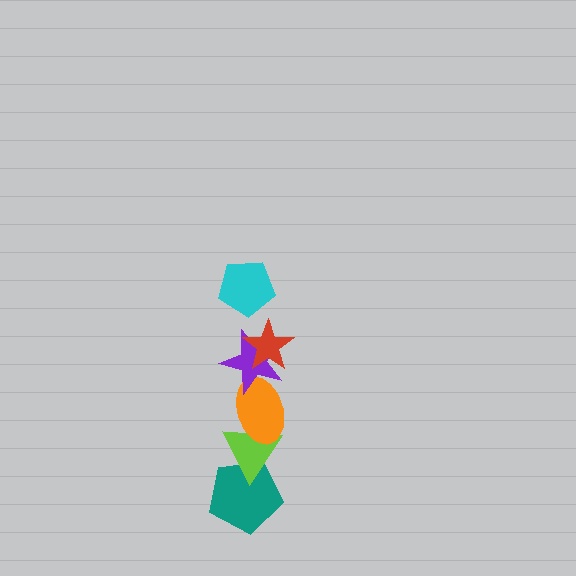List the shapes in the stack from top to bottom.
From top to bottom: the cyan pentagon, the red star, the purple star, the orange ellipse, the lime triangle, the teal pentagon.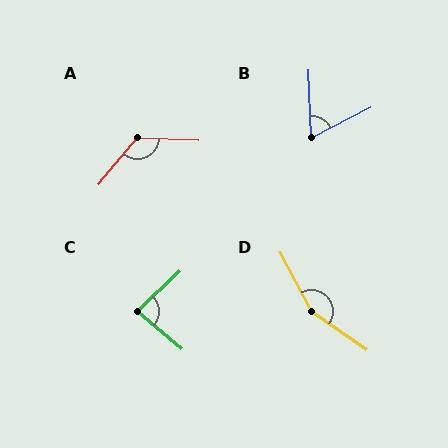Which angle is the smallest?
B, at approximately 65 degrees.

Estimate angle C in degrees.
Approximately 84 degrees.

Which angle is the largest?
D, at approximately 152 degrees.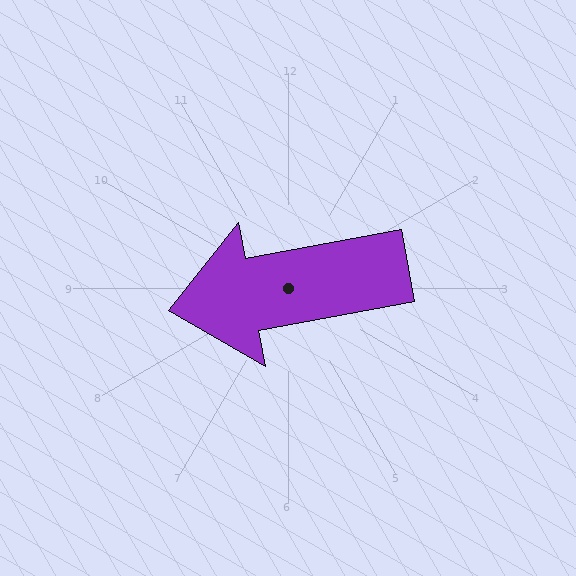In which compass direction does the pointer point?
West.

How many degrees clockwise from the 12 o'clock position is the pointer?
Approximately 260 degrees.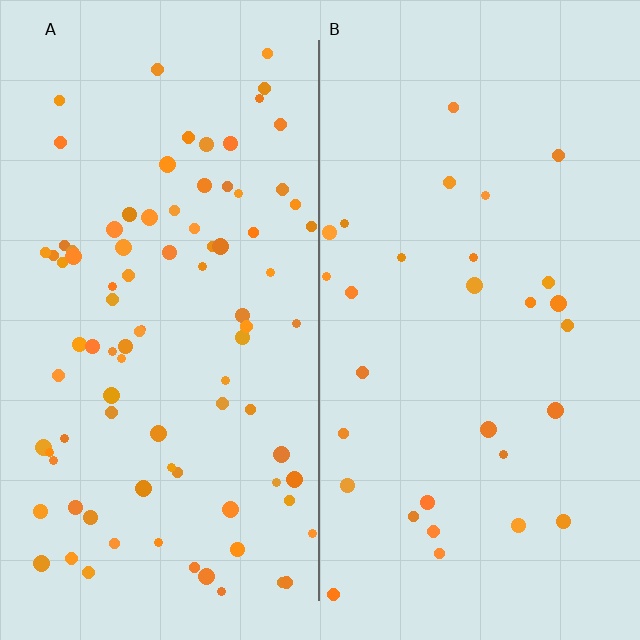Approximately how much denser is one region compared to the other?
Approximately 3.0× — region A over region B.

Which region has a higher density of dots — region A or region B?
A (the left).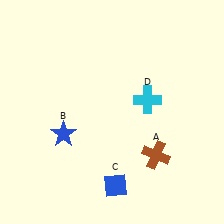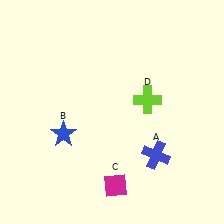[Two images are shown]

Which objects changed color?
A changed from brown to blue. C changed from blue to magenta. D changed from cyan to lime.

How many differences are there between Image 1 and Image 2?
There are 3 differences between the two images.